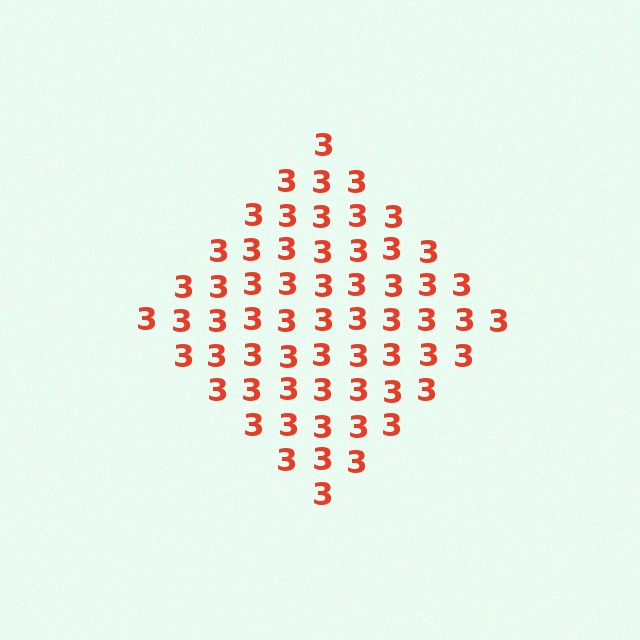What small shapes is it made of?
It is made of small digit 3's.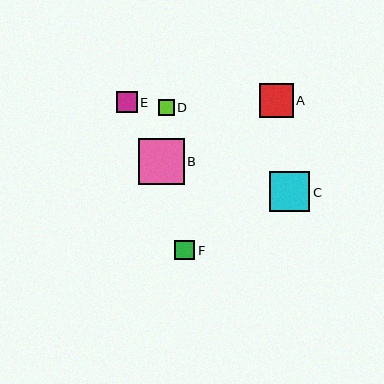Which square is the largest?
Square B is the largest with a size of approximately 46 pixels.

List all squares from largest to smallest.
From largest to smallest: B, C, A, E, F, D.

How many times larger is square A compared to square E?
Square A is approximately 1.6 times the size of square E.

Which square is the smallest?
Square D is the smallest with a size of approximately 16 pixels.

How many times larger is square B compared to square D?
Square B is approximately 2.9 times the size of square D.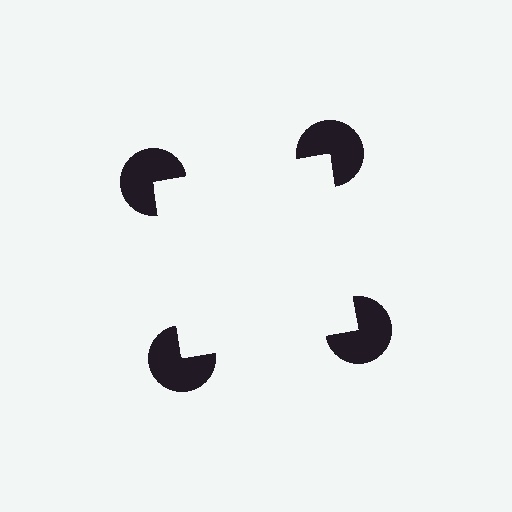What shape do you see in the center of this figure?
An illusory square — its edges are inferred from the aligned wedge cuts in the pac-man discs, not physically drawn.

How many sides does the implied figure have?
4 sides.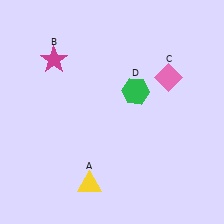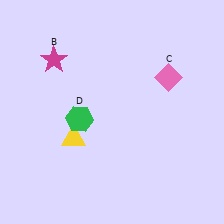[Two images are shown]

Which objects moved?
The objects that moved are: the yellow triangle (A), the green hexagon (D).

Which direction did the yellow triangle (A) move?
The yellow triangle (A) moved up.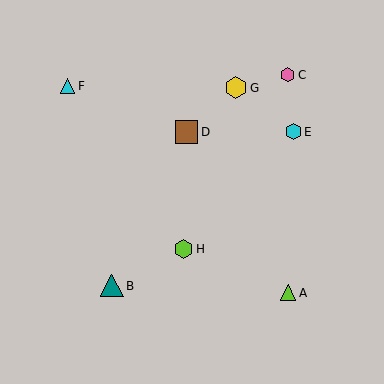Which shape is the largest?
The brown square (labeled D) is the largest.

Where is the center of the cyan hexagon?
The center of the cyan hexagon is at (293, 132).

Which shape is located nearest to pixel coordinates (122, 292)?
The teal triangle (labeled B) at (112, 286) is nearest to that location.